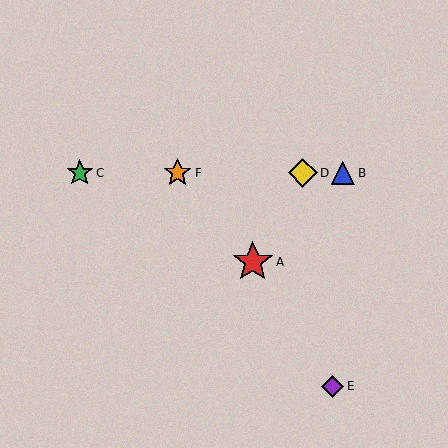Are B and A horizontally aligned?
No, B is at y≈173 and A is at y≈262.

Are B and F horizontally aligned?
Yes, both are at y≈173.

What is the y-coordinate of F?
Object F is at y≈173.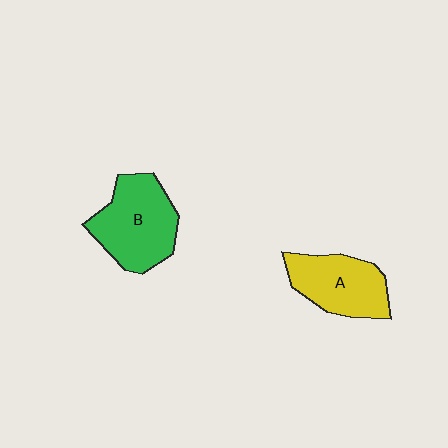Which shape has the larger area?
Shape B (green).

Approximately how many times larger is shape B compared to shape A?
Approximately 1.2 times.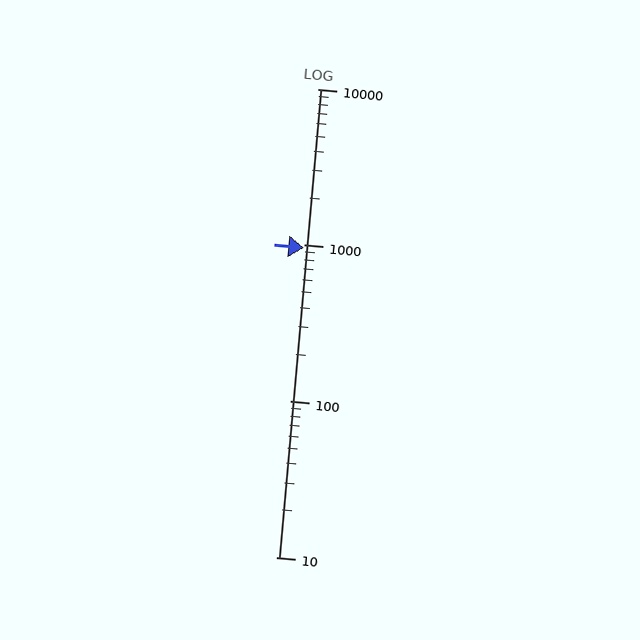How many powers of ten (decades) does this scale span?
The scale spans 3 decades, from 10 to 10000.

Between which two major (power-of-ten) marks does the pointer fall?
The pointer is between 100 and 1000.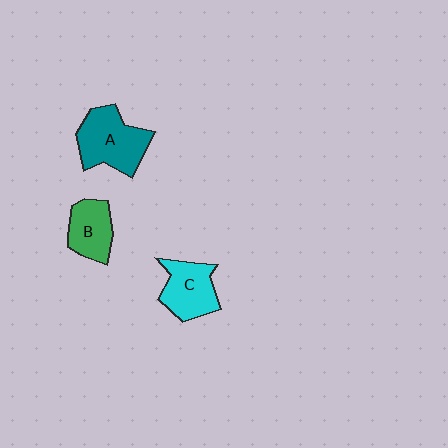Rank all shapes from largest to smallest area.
From largest to smallest: A (teal), C (cyan), B (green).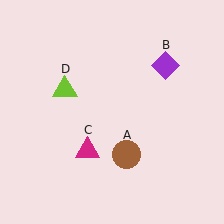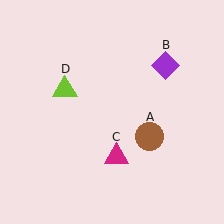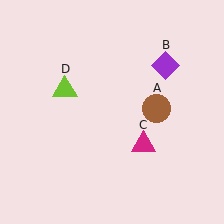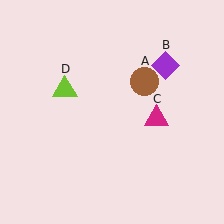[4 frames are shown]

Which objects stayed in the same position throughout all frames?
Purple diamond (object B) and lime triangle (object D) remained stationary.